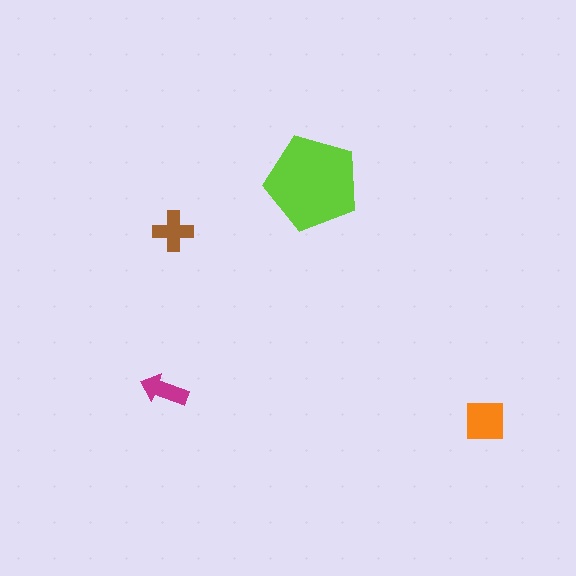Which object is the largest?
The lime pentagon.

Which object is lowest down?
The orange square is bottommost.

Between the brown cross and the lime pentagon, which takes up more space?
The lime pentagon.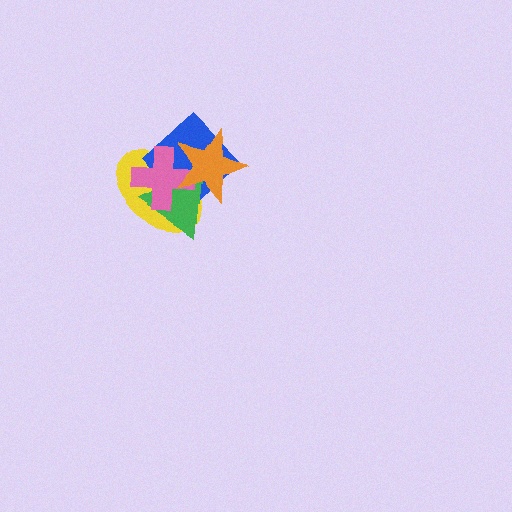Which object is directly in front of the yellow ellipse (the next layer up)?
The blue diamond is directly in front of the yellow ellipse.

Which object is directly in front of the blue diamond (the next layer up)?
The green triangle is directly in front of the blue diamond.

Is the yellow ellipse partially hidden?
Yes, it is partially covered by another shape.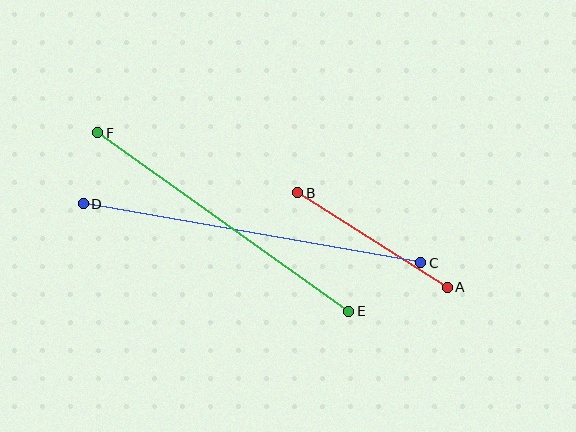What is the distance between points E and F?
The distance is approximately 308 pixels.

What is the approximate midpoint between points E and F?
The midpoint is at approximately (223, 222) pixels.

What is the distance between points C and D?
The distance is approximately 342 pixels.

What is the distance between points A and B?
The distance is approximately 177 pixels.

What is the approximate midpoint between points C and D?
The midpoint is at approximately (252, 233) pixels.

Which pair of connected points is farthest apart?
Points C and D are farthest apart.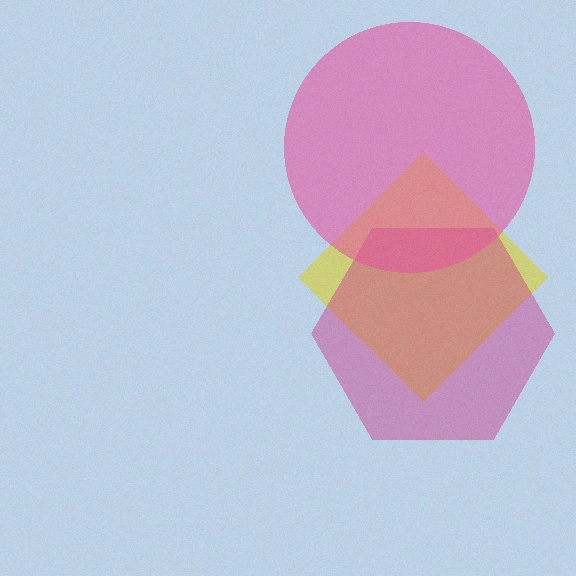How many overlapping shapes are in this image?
There are 3 overlapping shapes in the image.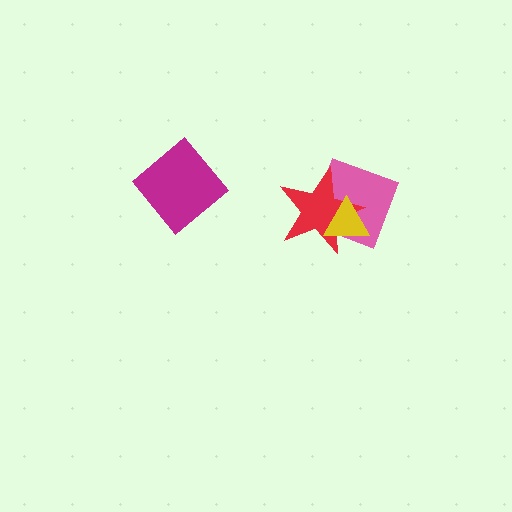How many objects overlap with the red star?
2 objects overlap with the red star.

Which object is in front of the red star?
The yellow triangle is in front of the red star.